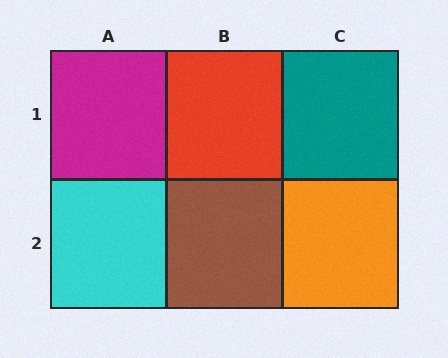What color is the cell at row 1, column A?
Magenta.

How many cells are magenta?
1 cell is magenta.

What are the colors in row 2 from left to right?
Cyan, brown, orange.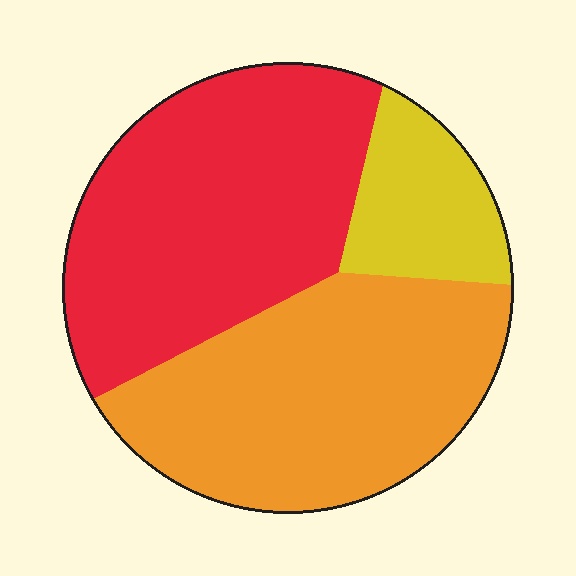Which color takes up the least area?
Yellow, at roughly 15%.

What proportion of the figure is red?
Red covers roughly 45% of the figure.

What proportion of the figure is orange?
Orange takes up between a third and a half of the figure.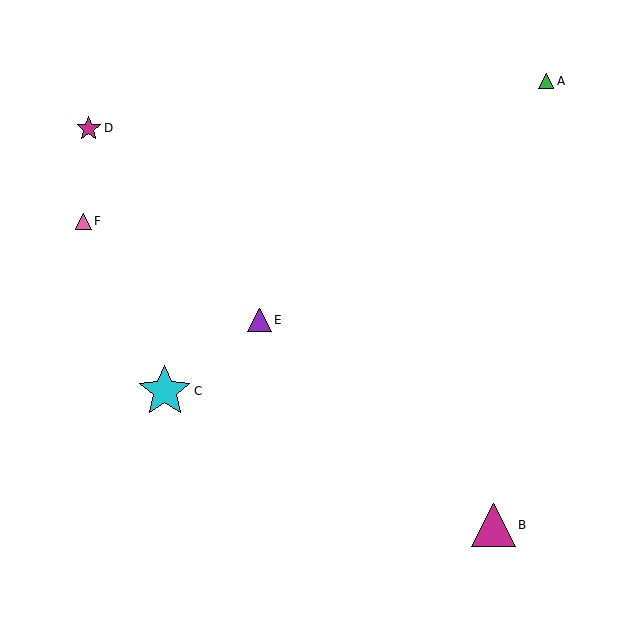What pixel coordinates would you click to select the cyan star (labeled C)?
Click at (165, 391) to select the cyan star C.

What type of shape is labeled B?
Shape B is a magenta triangle.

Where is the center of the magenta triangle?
The center of the magenta triangle is at (494, 525).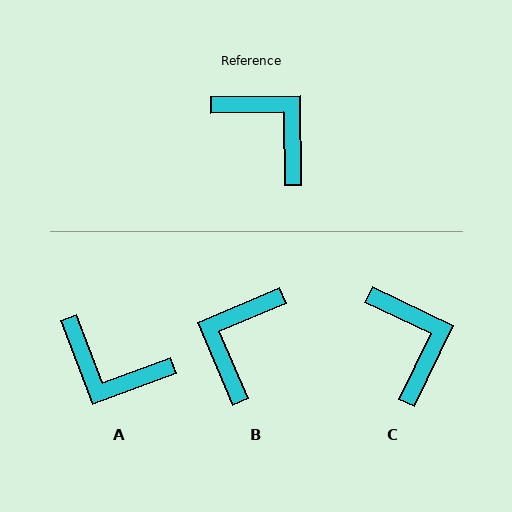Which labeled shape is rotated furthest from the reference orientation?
A, about 160 degrees away.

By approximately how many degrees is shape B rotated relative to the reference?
Approximately 113 degrees counter-clockwise.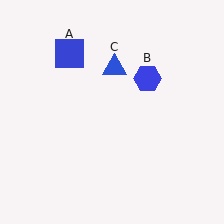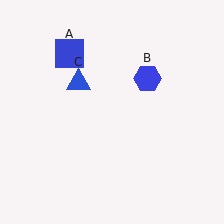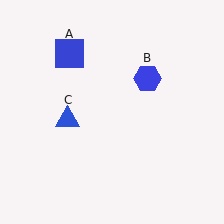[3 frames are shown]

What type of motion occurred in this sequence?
The blue triangle (object C) rotated counterclockwise around the center of the scene.